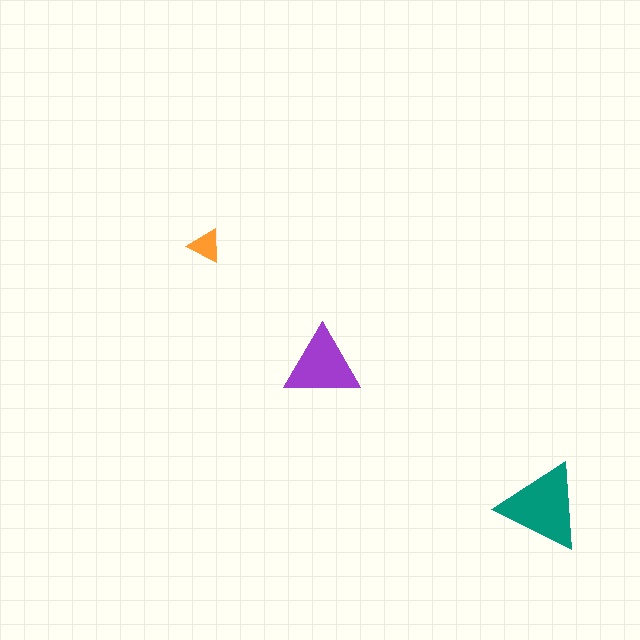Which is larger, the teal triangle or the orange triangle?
The teal one.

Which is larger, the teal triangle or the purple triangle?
The teal one.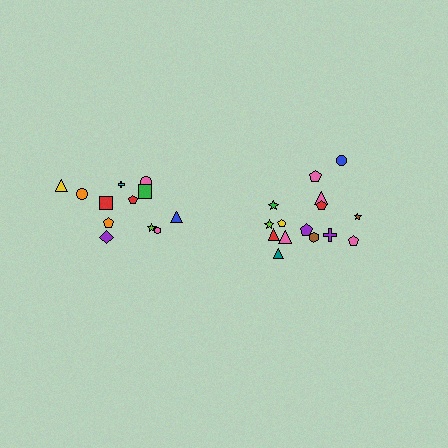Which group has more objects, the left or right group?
The right group.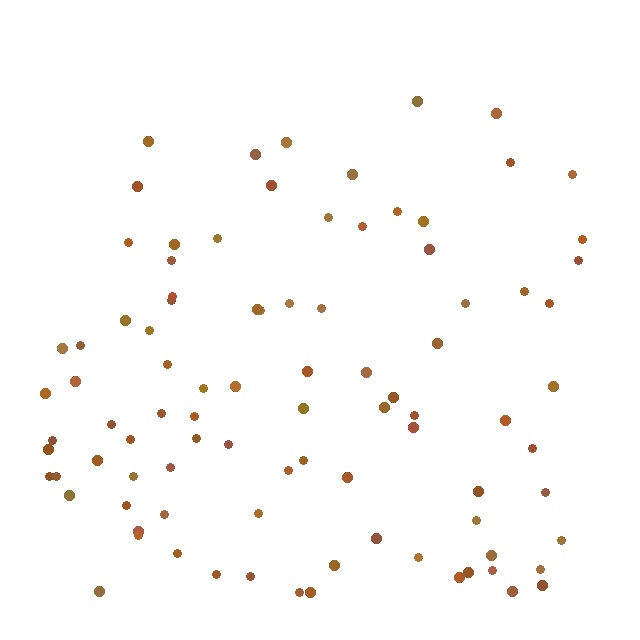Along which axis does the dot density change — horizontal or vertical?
Vertical.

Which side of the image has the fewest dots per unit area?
The top.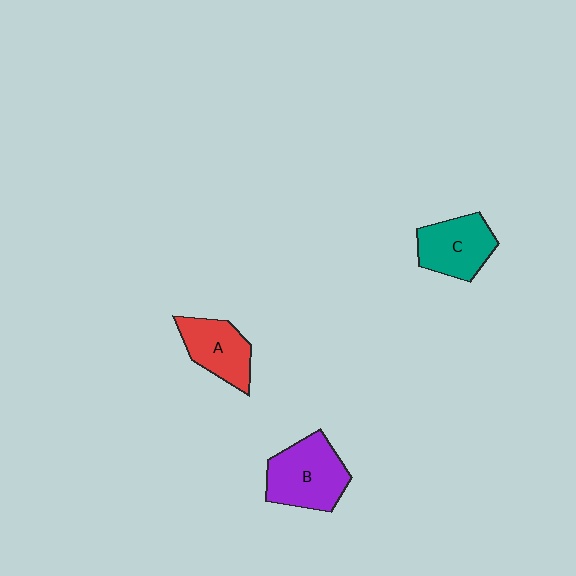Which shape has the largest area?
Shape B (purple).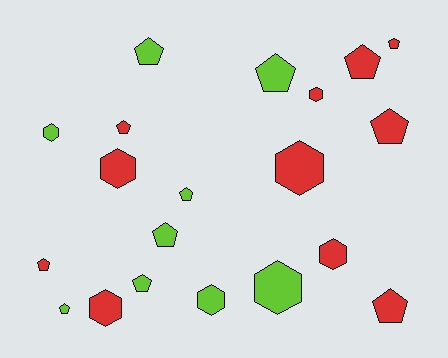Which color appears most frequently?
Red, with 11 objects.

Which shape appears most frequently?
Pentagon, with 12 objects.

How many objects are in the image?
There are 20 objects.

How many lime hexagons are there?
There are 3 lime hexagons.